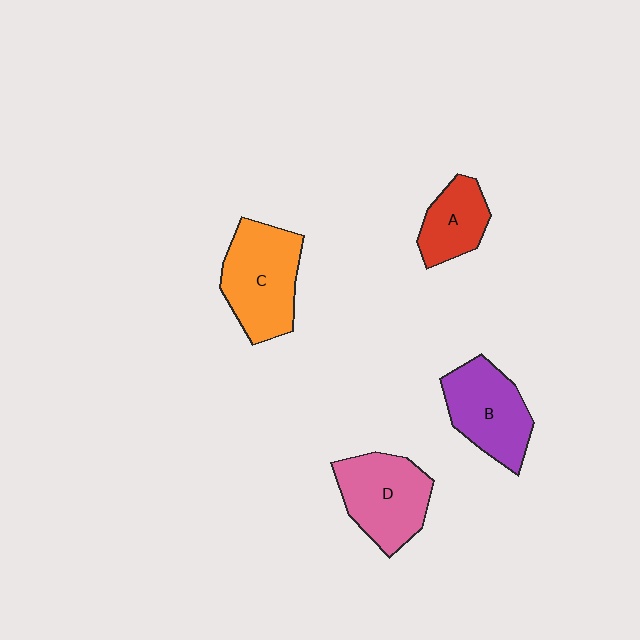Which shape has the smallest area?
Shape A (red).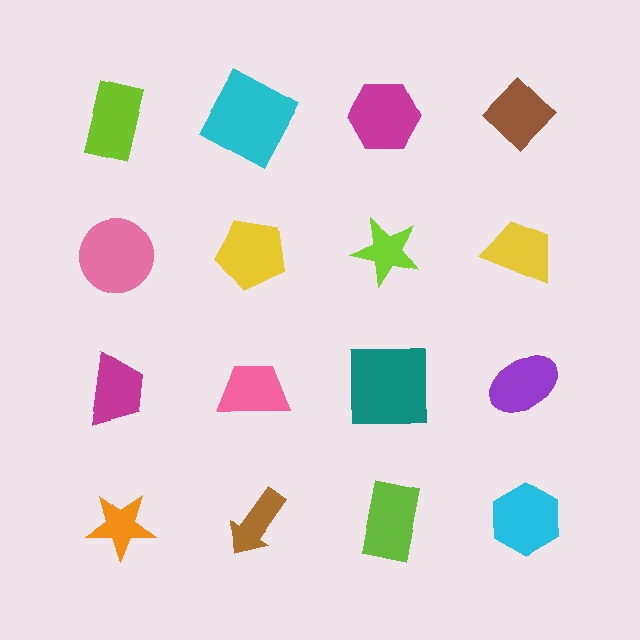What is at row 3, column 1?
A magenta trapezoid.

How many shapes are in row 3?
4 shapes.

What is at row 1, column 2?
A cyan square.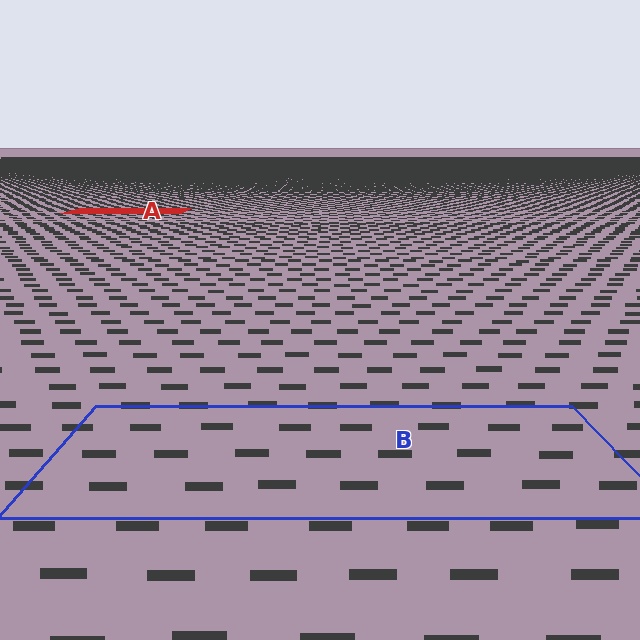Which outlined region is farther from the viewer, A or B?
Region A is farther from the viewer — the texture elements inside it appear smaller and more densely packed.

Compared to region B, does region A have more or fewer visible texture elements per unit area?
Region A has more texture elements per unit area — they are packed more densely because it is farther away.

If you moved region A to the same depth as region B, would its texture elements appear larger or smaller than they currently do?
They would appear larger. At a closer depth, the same texture elements are projected at a bigger on-screen size.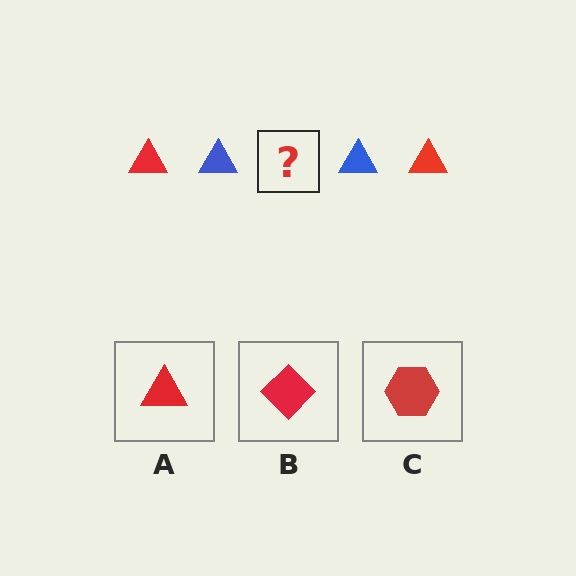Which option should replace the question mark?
Option A.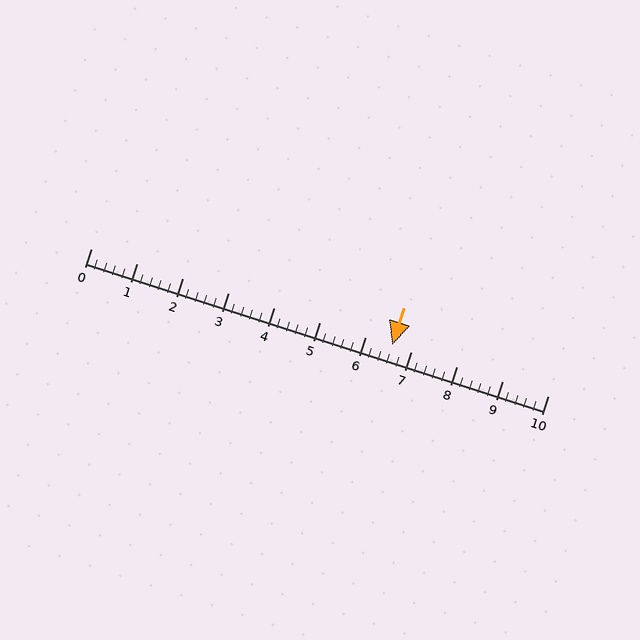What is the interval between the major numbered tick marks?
The major tick marks are spaced 1 units apart.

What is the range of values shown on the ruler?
The ruler shows values from 0 to 10.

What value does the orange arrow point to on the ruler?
The orange arrow points to approximately 6.6.